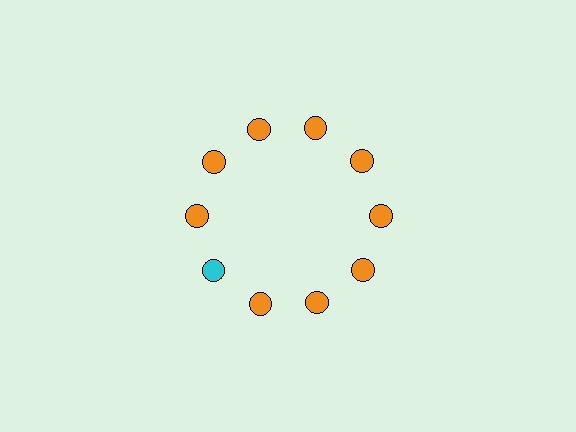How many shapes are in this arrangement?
There are 10 shapes arranged in a ring pattern.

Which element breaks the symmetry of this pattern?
The cyan circle at roughly the 8 o'clock position breaks the symmetry. All other shapes are orange circles.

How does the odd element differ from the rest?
It has a different color: cyan instead of orange.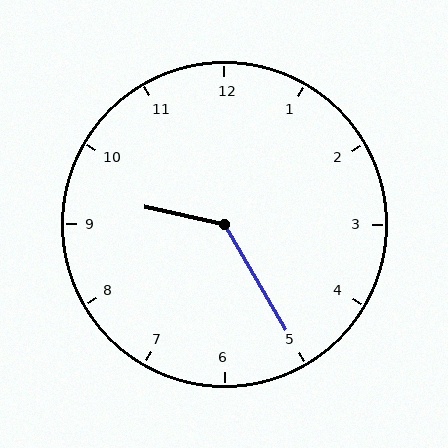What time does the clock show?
9:25.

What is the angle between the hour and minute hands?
Approximately 132 degrees.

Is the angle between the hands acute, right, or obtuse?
It is obtuse.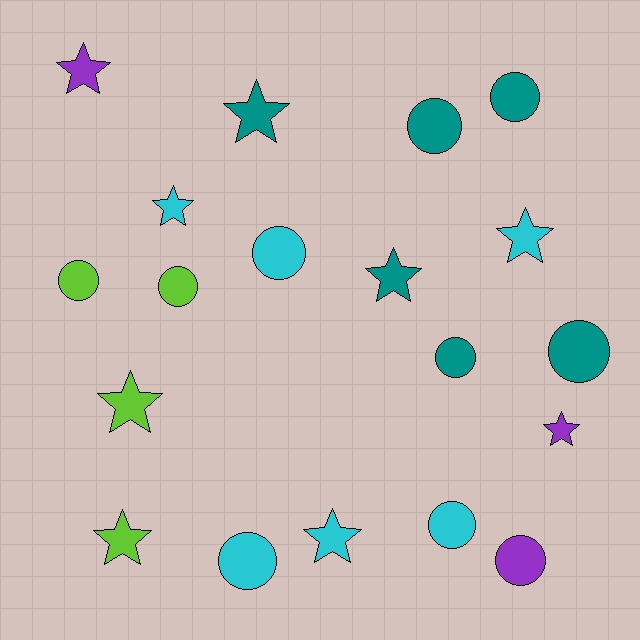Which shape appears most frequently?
Circle, with 10 objects.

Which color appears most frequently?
Teal, with 6 objects.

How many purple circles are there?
There is 1 purple circle.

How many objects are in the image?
There are 19 objects.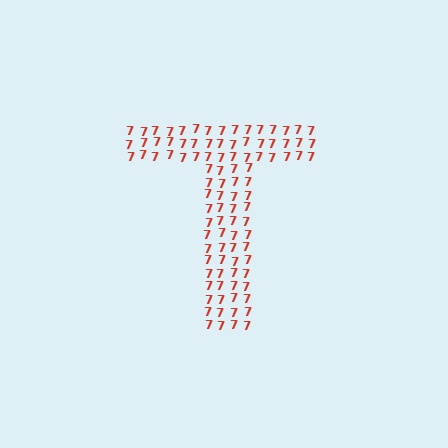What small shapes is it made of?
It is made of small digit 7's.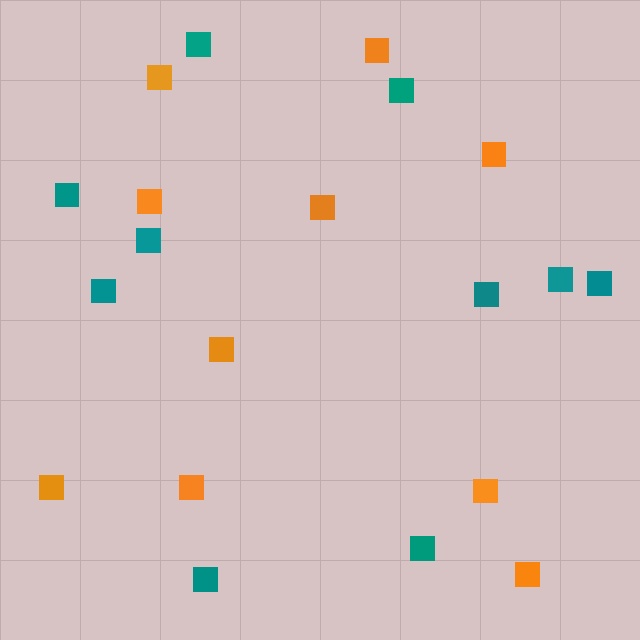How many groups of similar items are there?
There are 2 groups: one group of teal squares (10) and one group of orange squares (10).